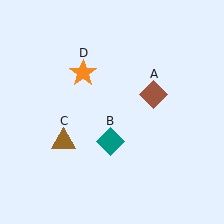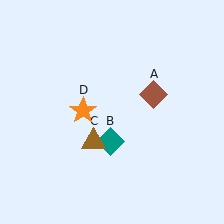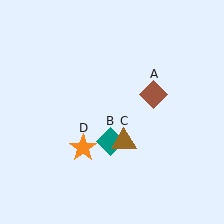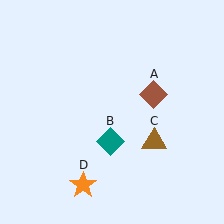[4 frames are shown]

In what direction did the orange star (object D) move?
The orange star (object D) moved down.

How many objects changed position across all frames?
2 objects changed position: brown triangle (object C), orange star (object D).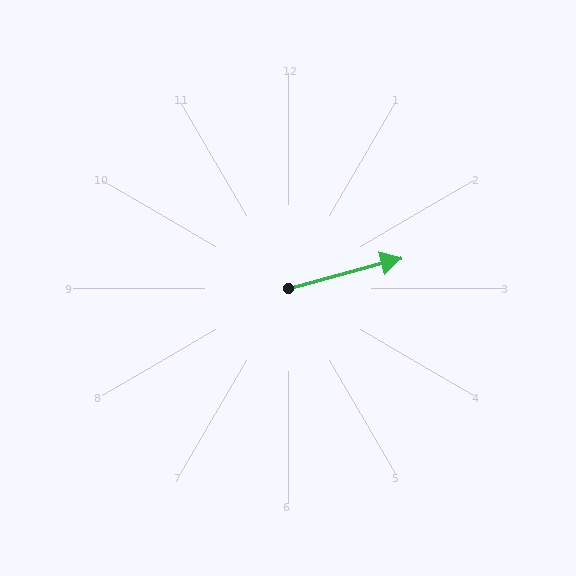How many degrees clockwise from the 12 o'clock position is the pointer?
Approximately 75 degrees.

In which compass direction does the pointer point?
East.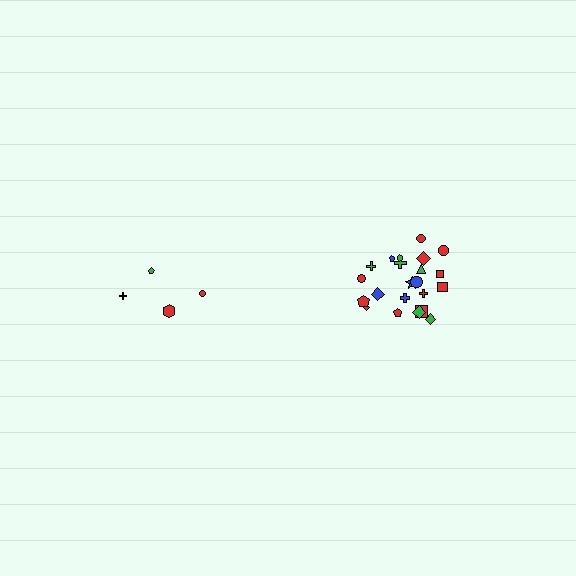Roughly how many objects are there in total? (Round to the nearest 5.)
Roughly 25 objects in total.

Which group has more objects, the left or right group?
The right group.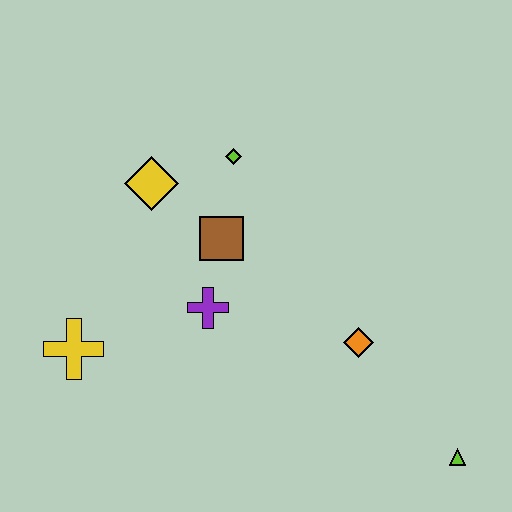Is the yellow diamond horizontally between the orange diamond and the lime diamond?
No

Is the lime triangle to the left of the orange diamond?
No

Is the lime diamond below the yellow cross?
No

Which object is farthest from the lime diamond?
The lime triangle is farthest from the lime diamond.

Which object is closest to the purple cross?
The brown square is closest to the purple cross.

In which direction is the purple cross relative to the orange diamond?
The purple cross is to the left of the orange diamond.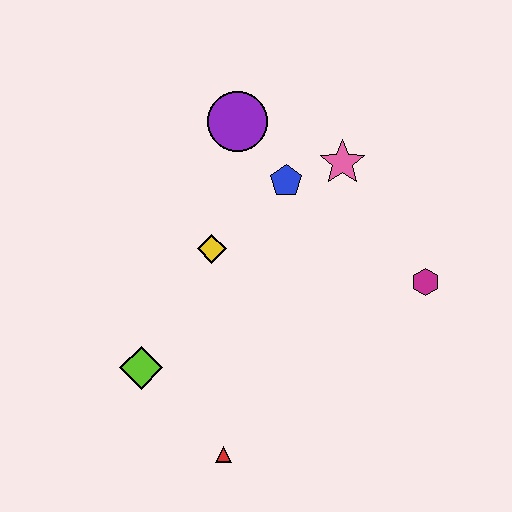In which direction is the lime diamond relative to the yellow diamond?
The lime diamond is below the yellow diamond.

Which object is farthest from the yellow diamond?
The magenta hexagon is farthest from the yellow diamond.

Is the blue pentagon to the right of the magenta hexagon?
No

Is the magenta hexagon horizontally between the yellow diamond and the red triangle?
No